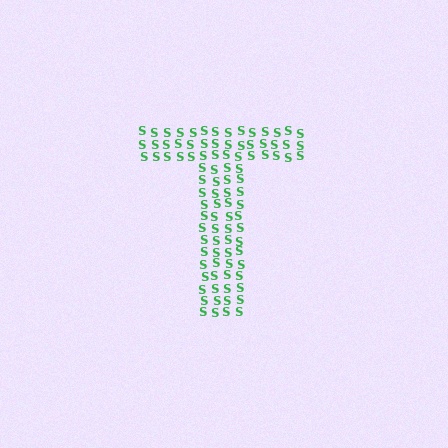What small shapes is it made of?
It is made of small letter S's.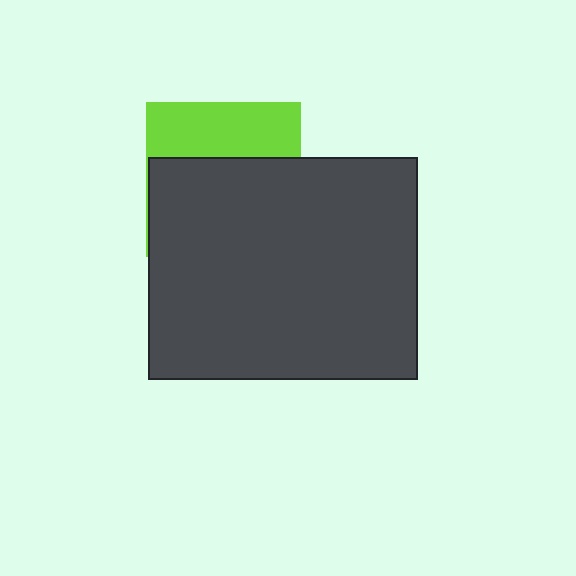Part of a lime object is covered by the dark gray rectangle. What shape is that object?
It is a square.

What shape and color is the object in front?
The object in front is a dark gray rectangle.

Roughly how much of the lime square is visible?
A small part of it is visible (roughly 37%).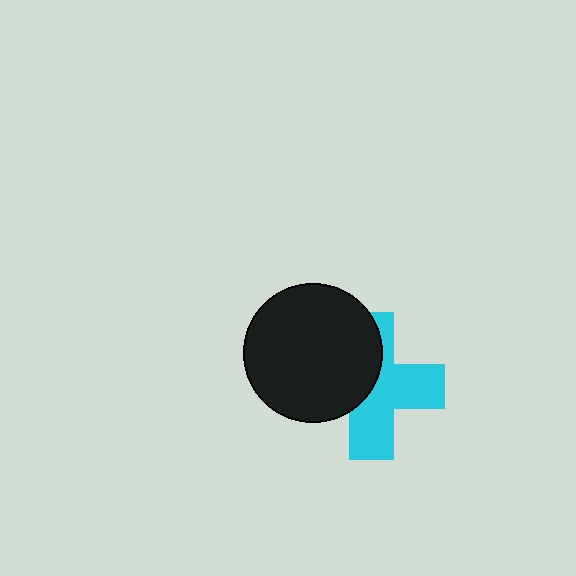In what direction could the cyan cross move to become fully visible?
The cyan cross could move right. That would shift it out from behind the black circle entirely.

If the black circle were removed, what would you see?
You would see the complete cyan cross.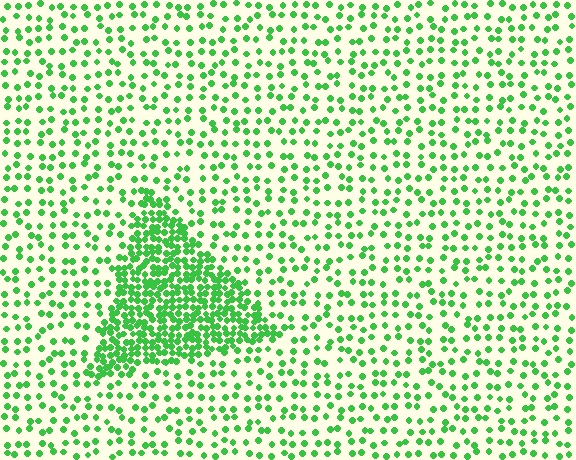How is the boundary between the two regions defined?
The boundary is defined by a change in element density (approximately 2.9x ratio). All elements are the same color, size, and shape.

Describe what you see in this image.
The image contains small green elements arranged at two different densities. A triangle-shaped region is visible where the elements are more densely packed than the surrounding area.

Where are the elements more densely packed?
The elements are more densely packed inside the triangle boundary.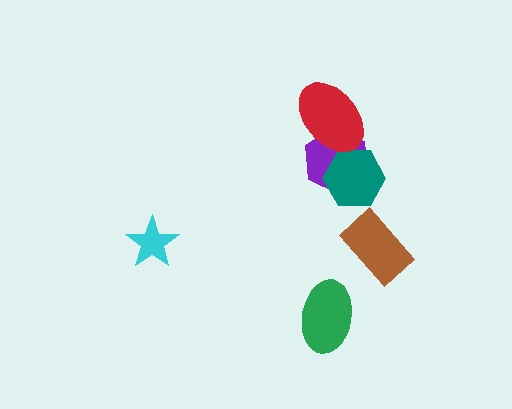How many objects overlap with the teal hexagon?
1 object overlaps with the teal hexagon.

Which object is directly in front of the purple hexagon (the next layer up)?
The teal hexagon is directly in front of the purple hexagon.